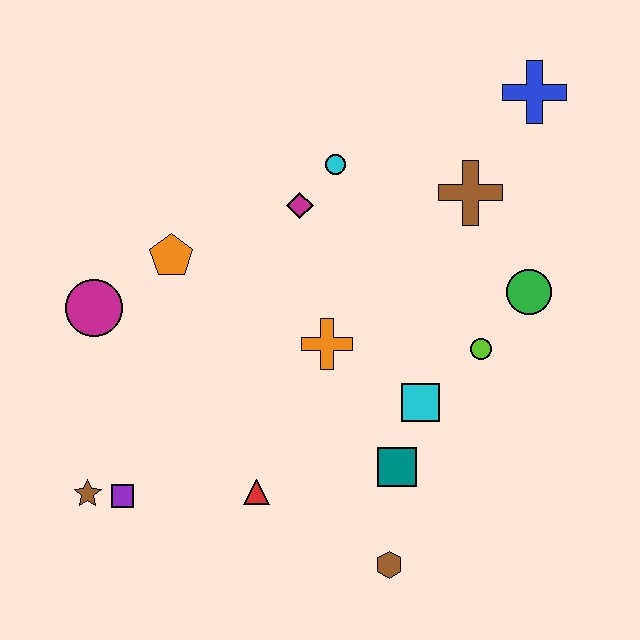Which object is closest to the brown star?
The purple square is closest to the brown star.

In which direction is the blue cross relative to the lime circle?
The blue cross is above the lime circle.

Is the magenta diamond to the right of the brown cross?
No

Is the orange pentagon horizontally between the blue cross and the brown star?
Yes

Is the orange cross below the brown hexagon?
No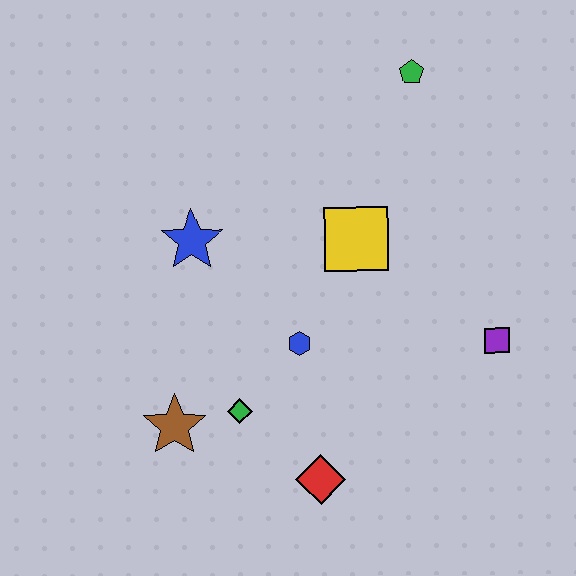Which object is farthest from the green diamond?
The green pentagon is farthest from the green diamond.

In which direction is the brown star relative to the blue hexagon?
The brown star is to the left of the blue hexagon.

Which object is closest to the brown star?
The green diamond is closest to the brown star.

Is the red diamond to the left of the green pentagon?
Yes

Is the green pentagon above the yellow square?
Yes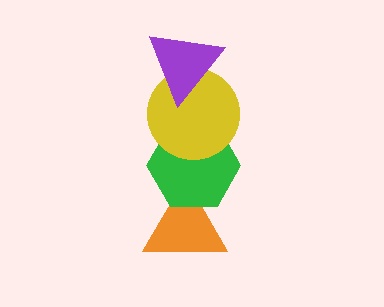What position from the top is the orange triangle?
The orange triangle is 4th from the top.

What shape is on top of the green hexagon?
The yellow circle is on top of the green hexagon.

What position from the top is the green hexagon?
The green hexagon is 3rd from the top.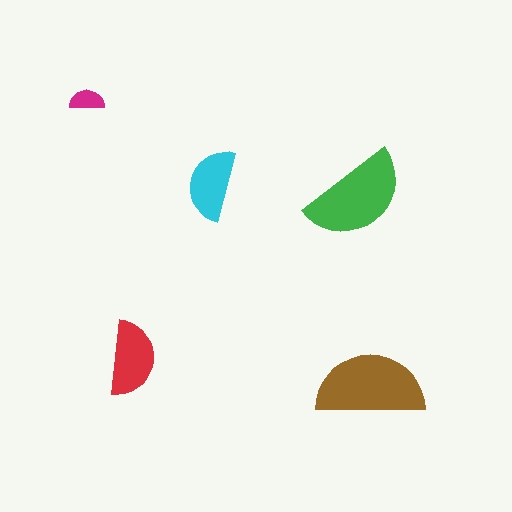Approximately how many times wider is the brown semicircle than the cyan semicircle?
About 1.5 times wider.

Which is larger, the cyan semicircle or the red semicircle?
The red one.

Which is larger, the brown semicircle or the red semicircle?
The brown one.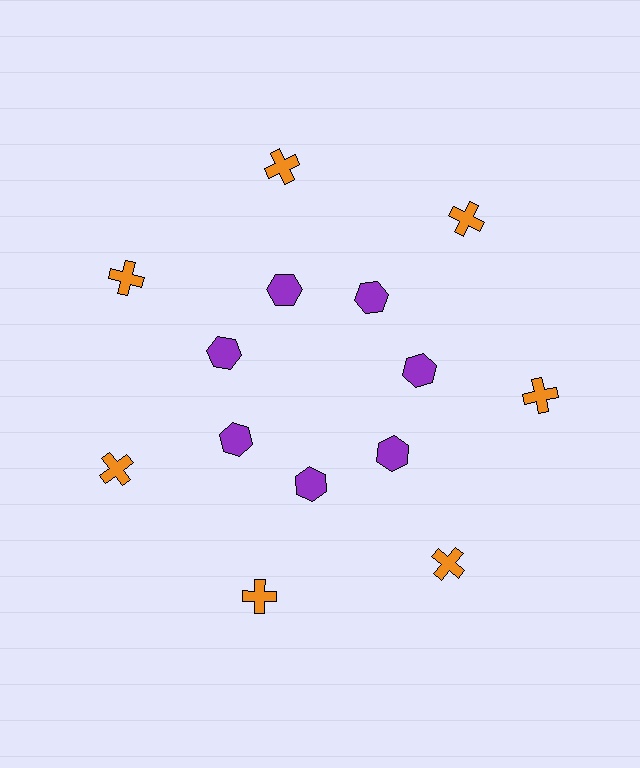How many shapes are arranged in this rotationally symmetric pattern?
There are 14 shapes, arranged in 7 groups of 2.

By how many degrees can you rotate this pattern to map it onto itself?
The pattern maps onto itself every 51 degrees of rotation.